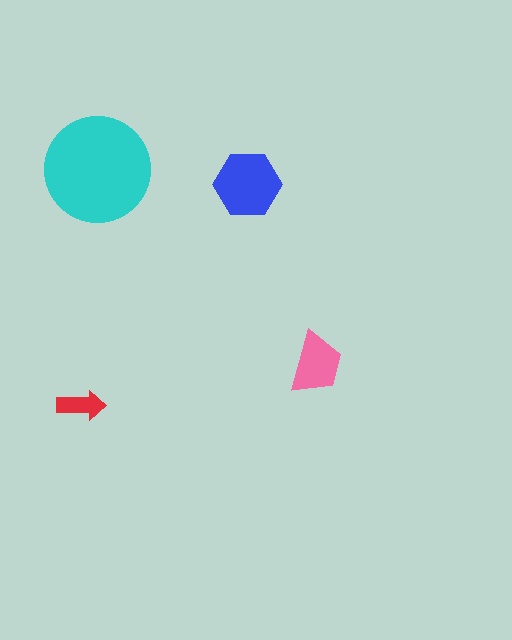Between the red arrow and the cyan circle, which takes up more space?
The cyan circle.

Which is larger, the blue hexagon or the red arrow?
The blue hexagon.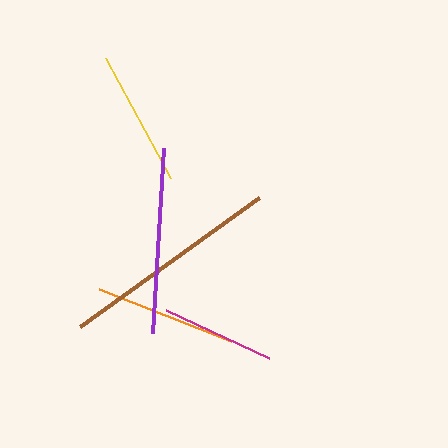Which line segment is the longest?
The brown line is the longest at approximately 221 pixels.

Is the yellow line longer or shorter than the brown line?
The brown line is longer than the yellow line.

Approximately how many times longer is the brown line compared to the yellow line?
The brown line is approximately 1.6 times the length of the yellow line.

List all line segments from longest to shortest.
From longest to shortest: brown, purple, orange, yellow, magenta.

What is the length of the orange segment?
The orange segment is approximately 142 pixels long.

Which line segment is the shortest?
The magenta line is the shortest at approximately 114 pixels.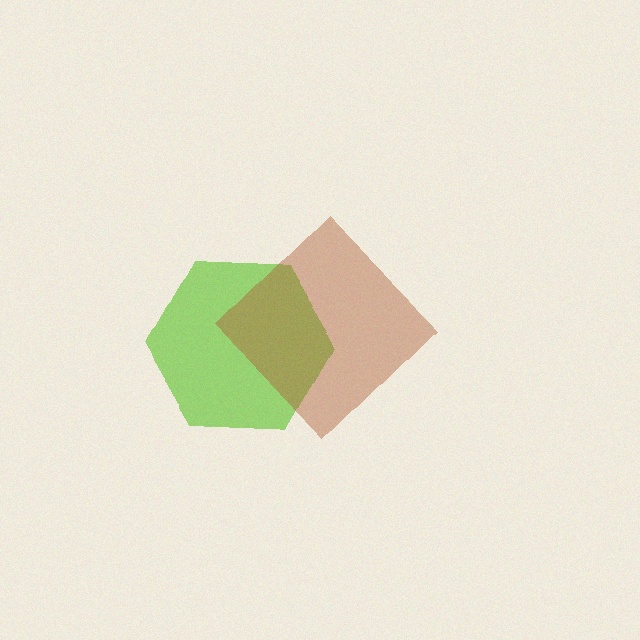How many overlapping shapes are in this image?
There are 2 overlapping shapes in the image.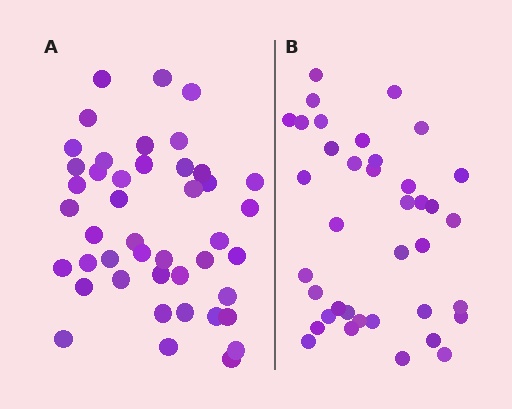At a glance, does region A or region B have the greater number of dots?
Region A (the left region) has more dots.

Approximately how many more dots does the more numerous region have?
Region A has about 6 more dots than region B.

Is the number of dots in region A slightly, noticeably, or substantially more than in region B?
Region A has only slightly more — the two regions are fairly close. The ratio is roughly 1.2 to 1.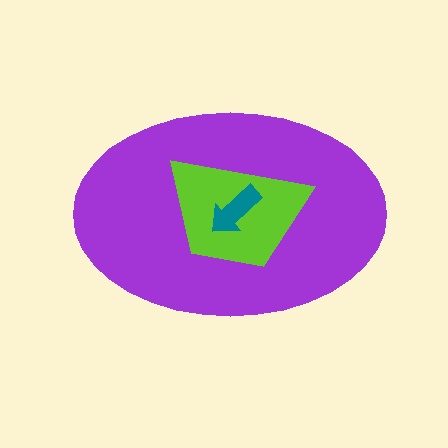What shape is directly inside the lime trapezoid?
The teal arrow.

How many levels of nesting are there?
3.